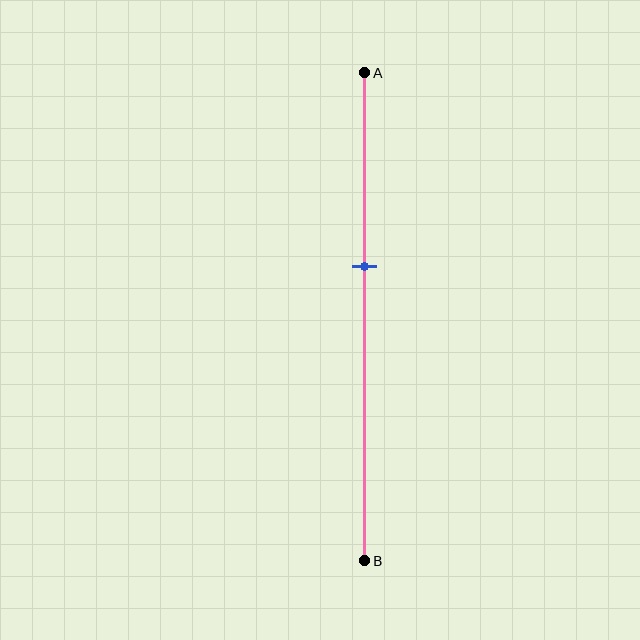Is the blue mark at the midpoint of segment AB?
No, the mark is at about 40% from A, not at the 50% midpoint.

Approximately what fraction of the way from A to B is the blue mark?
The blue mark is approximately 40% of the way from A to B.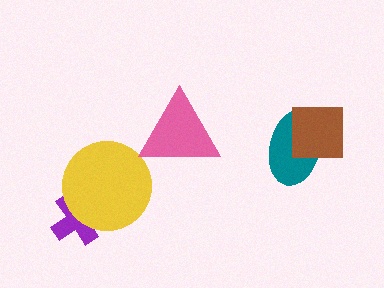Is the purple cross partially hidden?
Yes, it is partially covered by another shape.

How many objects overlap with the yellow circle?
1 object overlaps with the yellow circle.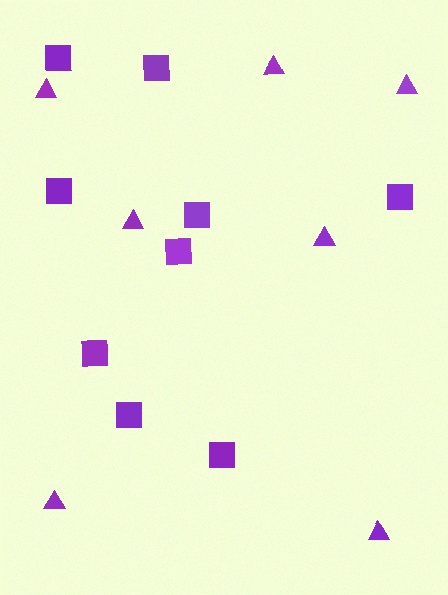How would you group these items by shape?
There are 2 groups: one group of squares (9) and one group of triangles (7).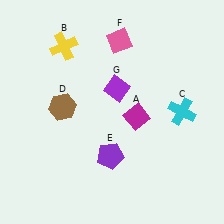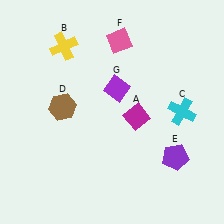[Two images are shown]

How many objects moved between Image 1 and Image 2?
1 object moved between the two images.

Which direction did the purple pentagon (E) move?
The purple pentagon (E) moved right.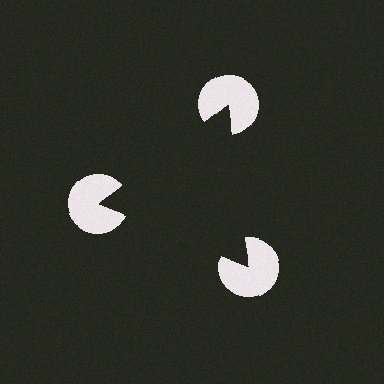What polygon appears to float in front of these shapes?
An illusory triangle — its edges are inferred from the aligned wedge cuts in the pac-man discs, not physically drawn.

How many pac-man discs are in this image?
There are 3 — one at each vertex of the illusory triangle.